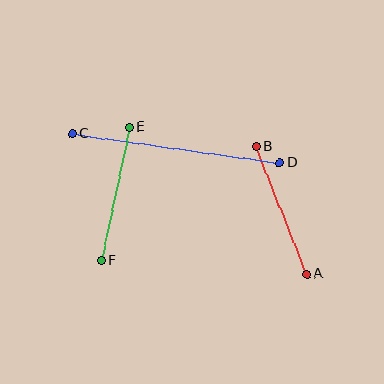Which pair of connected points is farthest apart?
Points C and D are farthest apart.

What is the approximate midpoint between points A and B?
The midpoint is at approximately (281, 210) pixels.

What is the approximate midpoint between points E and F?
The midpoint is at approximately (115, 194) pixels.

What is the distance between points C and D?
The distance is approximately 210 pixels.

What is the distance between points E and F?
The distance is approximately 136 pixels.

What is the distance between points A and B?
The distance is approximately 137 pixels.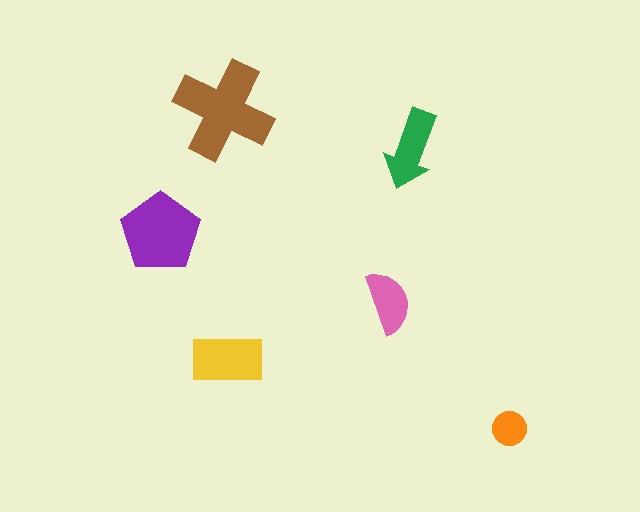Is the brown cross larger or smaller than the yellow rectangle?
Larger.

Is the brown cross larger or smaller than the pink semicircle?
Larger.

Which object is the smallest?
The orange circle.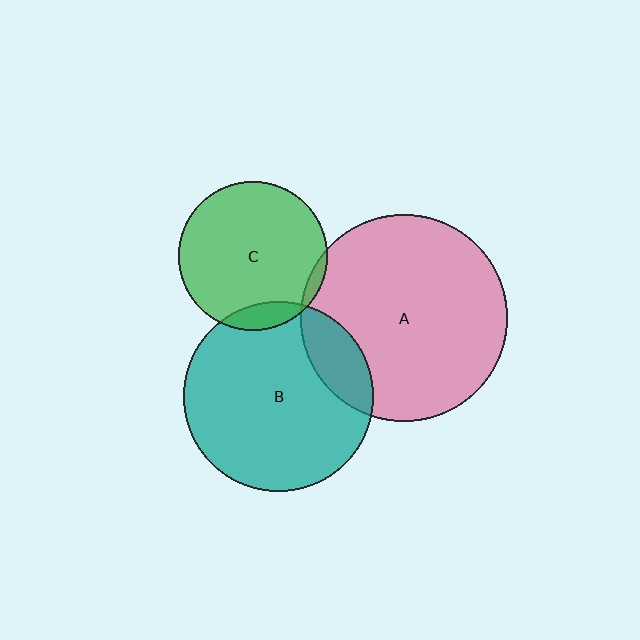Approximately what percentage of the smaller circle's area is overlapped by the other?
Approximately 15%.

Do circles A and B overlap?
Yes.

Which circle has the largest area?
Circle A (pink).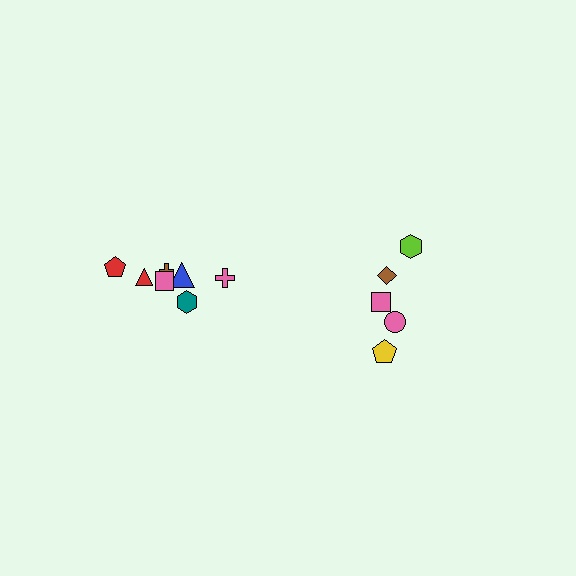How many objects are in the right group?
There are 5 objects.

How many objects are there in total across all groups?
There are 12 objects.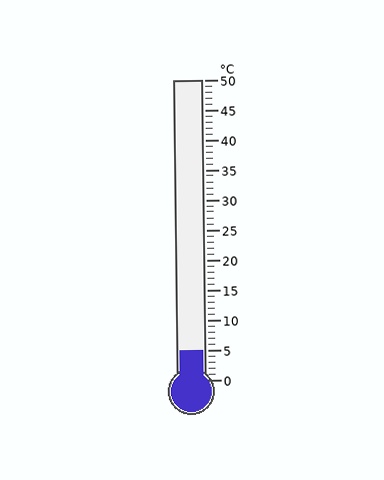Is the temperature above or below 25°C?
The temperature is below 25°C.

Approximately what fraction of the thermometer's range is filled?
The thermometer is filled to approximately 10% of its range.